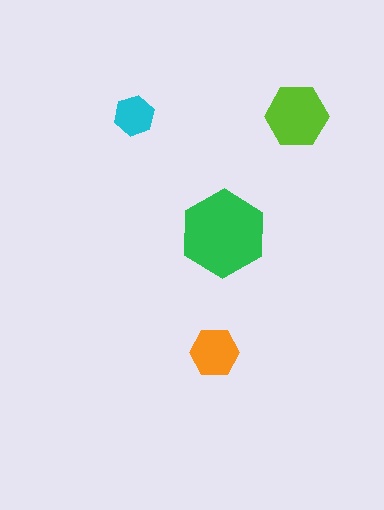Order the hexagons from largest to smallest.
the green one, the lime one, the orange one, the cyan one.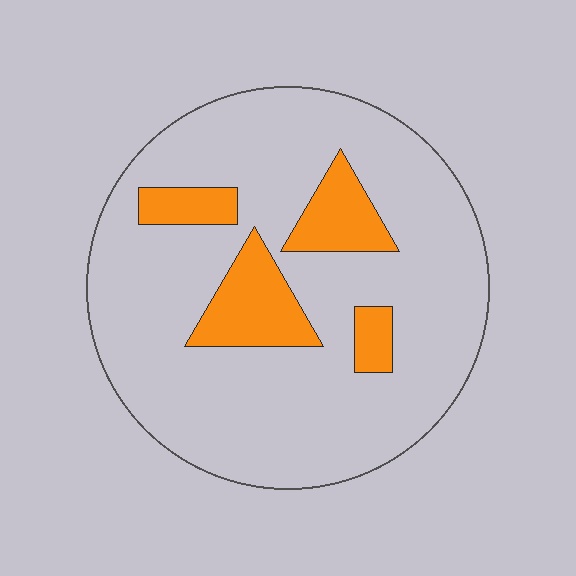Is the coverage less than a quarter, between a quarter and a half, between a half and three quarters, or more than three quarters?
Less than a quarter.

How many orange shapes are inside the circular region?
4.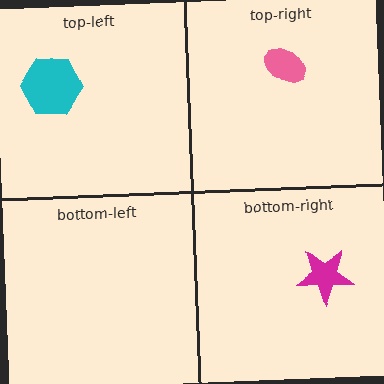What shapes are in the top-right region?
The pink ellipse.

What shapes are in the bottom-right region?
The magenta star.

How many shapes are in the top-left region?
1.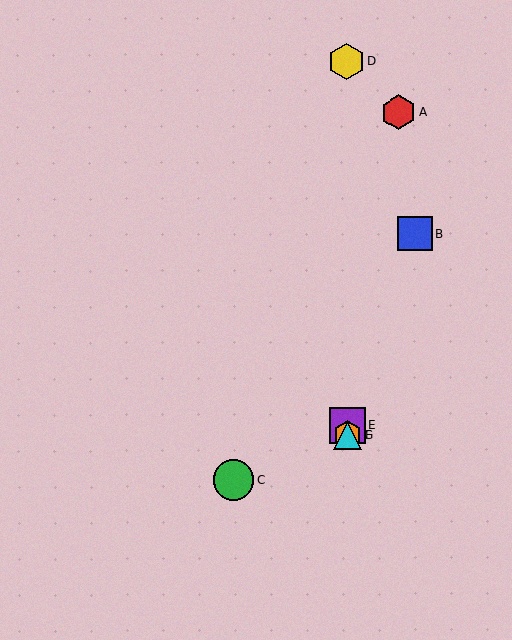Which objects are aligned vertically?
Objects D, E, F, G are aligned vertically.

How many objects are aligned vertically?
4 objects (D, E, F, G) are aligned vertically.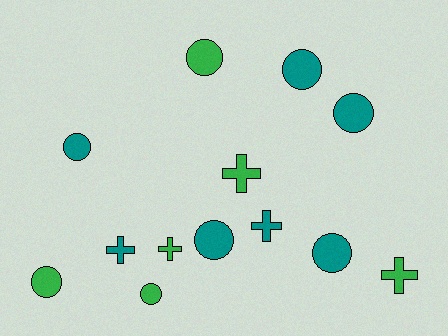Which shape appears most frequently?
Circle, with 8 objects.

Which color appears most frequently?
Teal, with 7 objects.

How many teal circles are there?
There are 5 teal circles.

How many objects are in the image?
There are 13 objects.